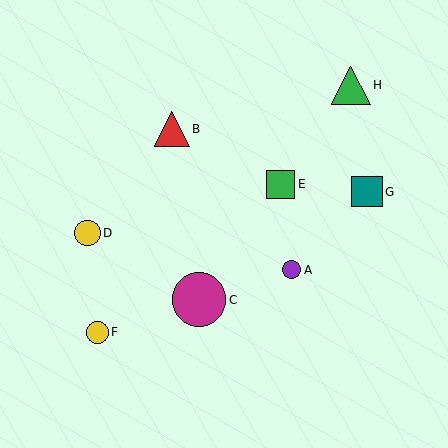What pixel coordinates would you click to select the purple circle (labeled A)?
Click at (292, 270) to select the purple circle A.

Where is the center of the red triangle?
The center of the red triangle is at (172, 129).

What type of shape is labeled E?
Shape E is a green square.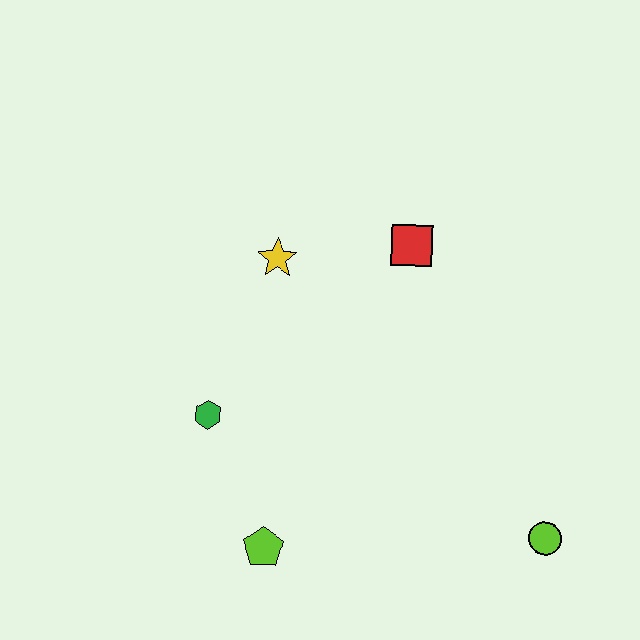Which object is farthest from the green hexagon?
The lime circle is farthest from the green hexagon.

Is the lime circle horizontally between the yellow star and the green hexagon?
No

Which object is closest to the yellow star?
The red square is closest to the yellow star.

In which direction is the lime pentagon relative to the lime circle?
The lime pentagon is to the left of the lime circle.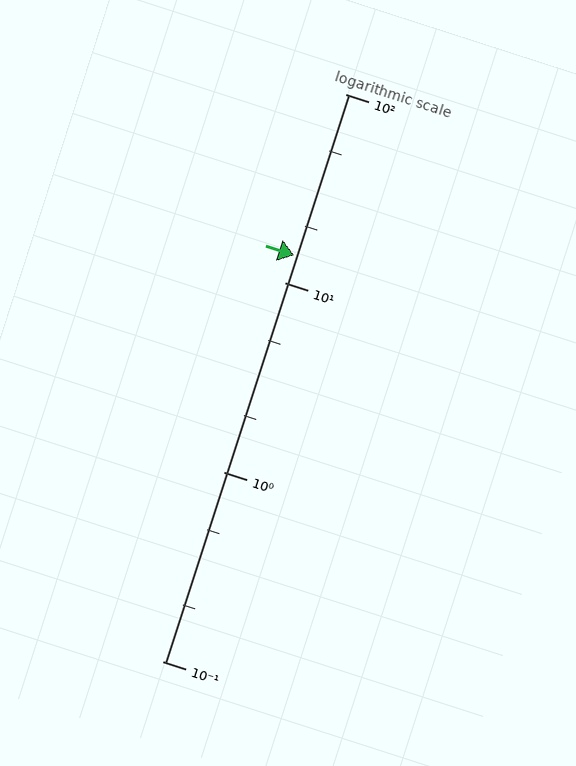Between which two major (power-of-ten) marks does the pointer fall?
The pointer is between 10 and 100.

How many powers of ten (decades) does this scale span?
The scale spans 3 decades, from 0.1 to 100.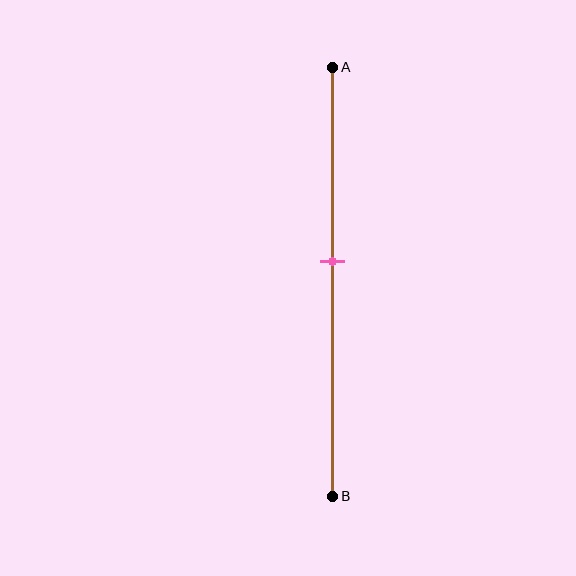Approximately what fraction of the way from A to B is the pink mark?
The pink mark is approximately 45% of the way from A to B.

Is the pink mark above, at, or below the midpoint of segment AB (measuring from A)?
The pink mark is above the midpoint of segment AB.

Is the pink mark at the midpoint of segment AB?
No, the mark is at about 45% from A, not at the 50% midpoint.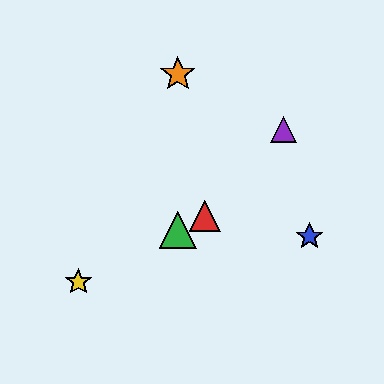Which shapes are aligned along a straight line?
The red triangle, the green triangle, the yellow star are aligned along a straight line.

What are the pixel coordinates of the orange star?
The orange star is at (178, 74).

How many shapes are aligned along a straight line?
3 shapes (the red triangle, the green triangle, the yellow star) are aligned along a straight line.